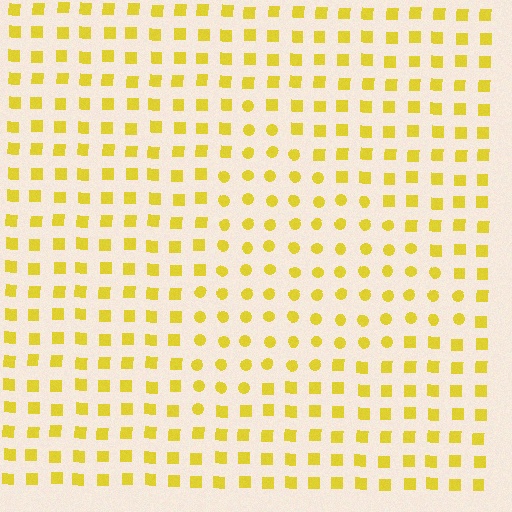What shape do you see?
I see a triangle.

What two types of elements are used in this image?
The image uses circles inside the triangle region and squares outside it.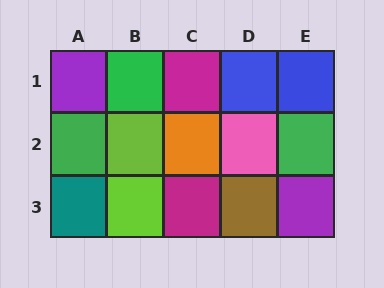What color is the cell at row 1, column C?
Magenta.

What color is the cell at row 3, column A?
Teal.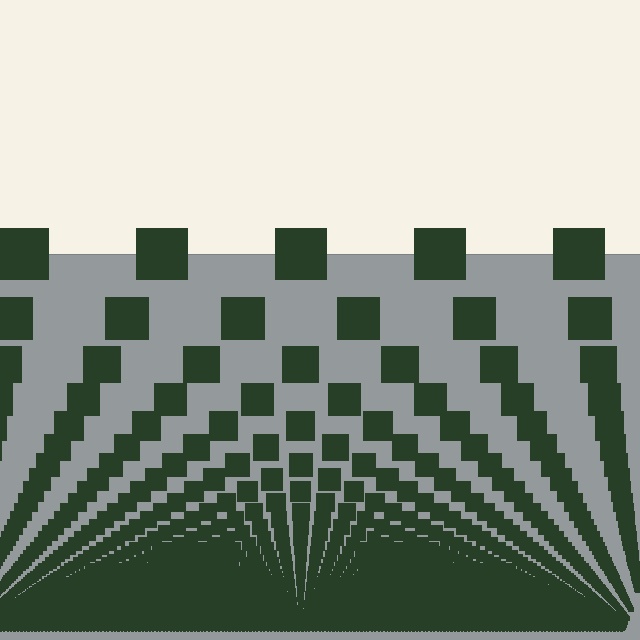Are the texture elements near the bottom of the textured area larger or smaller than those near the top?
Smaller. The gradient is inverted — elements near the bottom are smaller and denser.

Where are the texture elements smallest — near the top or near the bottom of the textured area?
Near the bottom.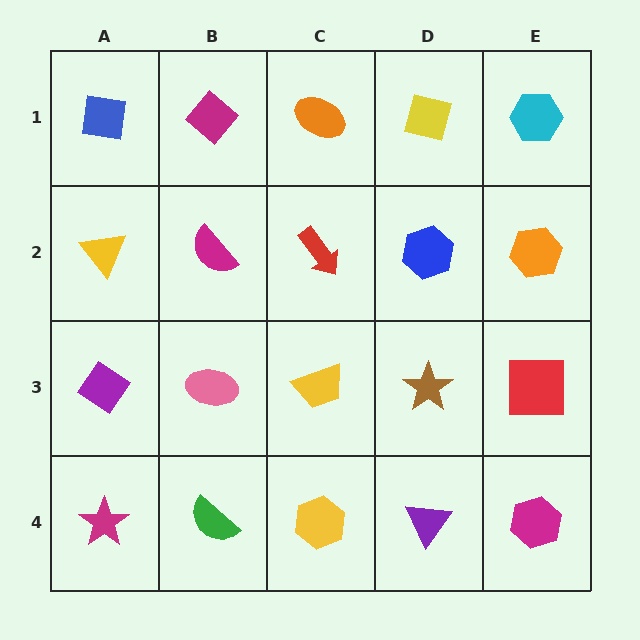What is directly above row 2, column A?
A blue square.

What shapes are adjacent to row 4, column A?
A purple diamond (row 3, column A), a green semicircle (row 4, column B).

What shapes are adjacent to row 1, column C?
A red arrow (row 2, column C), a magenta diamond (row 1, column B), a yellow square (row 1, column D).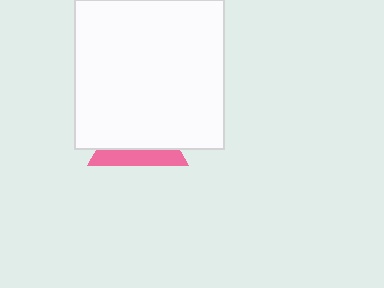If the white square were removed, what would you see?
You would see the complete pink triangle.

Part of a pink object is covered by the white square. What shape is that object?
It is a triangle.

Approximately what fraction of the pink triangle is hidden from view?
Roughly 67% of the pink triangle is hidden behind the white square.